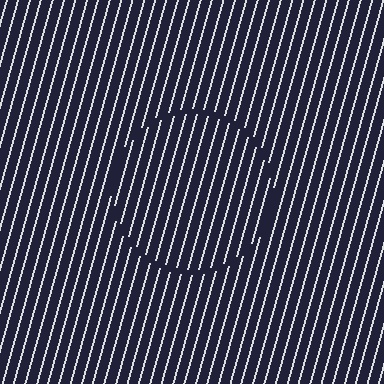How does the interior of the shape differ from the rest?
The interior of the shape contains the same grating, shifted by half a period — the contour is defined by the phase discontinuity where line-ends from the inner and outer gratings abut.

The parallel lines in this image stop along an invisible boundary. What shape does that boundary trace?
An illusory circle. The interior of the shape contains the same grating, shifted by half a period — the contour is defined by the phase discontinuity where line-ends from the inner and outer gratings abut.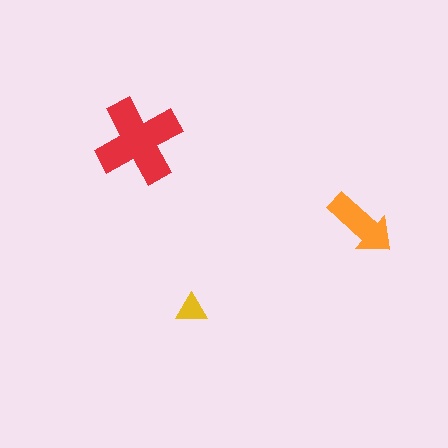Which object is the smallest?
The yellow triangle.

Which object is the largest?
The red cross.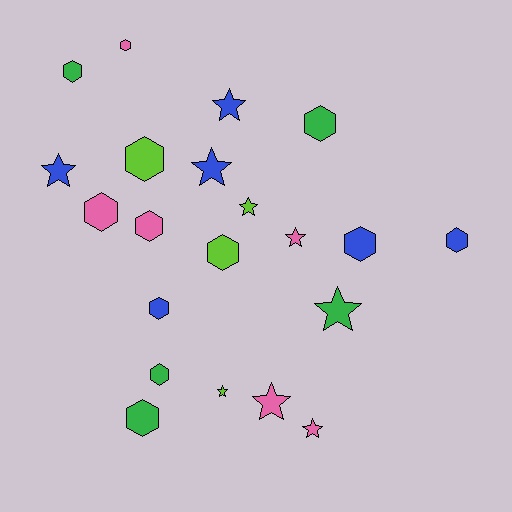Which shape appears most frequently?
Hexagon, with 12 objects.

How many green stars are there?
There is 1 green star.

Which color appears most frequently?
Blue, with 6 objects.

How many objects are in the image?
There are 21 objects.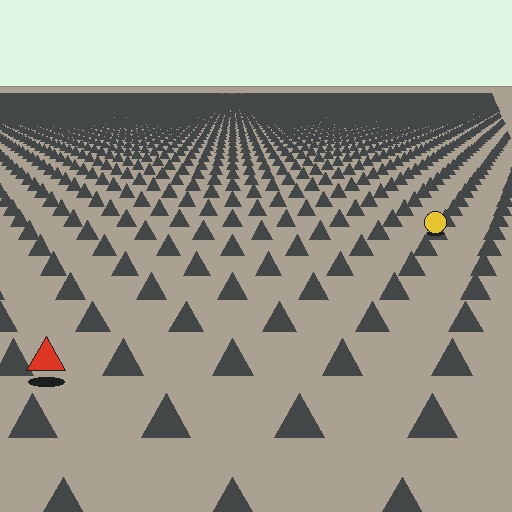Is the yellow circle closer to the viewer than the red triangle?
No. The red triangle is closer — you can tell from the texture gradient: the ground texture is coarser near it.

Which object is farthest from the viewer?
The yellow circle is farthest from the viewer. It appears smaller and the ground texture around it is denser.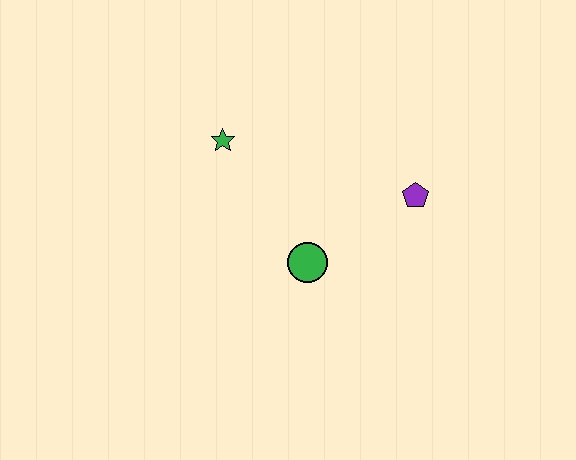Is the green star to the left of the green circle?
Yes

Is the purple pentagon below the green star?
Yes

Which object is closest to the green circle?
The purple pentagon is closest to the green circle.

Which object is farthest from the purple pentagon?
The green star is farthest from the purple pentagon.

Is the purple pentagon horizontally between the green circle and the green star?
No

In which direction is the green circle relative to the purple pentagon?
The green circle is to the left of the purple pentagon.